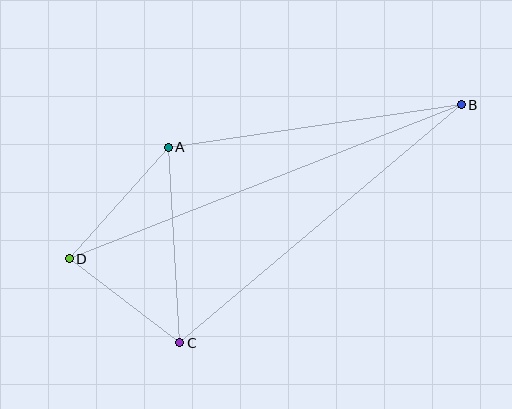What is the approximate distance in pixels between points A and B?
The distance between A and B is approximately 296 pixels.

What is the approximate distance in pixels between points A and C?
The distance between A and C is approximately 196 pixels.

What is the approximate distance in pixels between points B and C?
The distance between B and C is approximately 368 pixels.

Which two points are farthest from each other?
Points B and D are farthest from each other.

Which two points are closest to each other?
Points C and D are closest to each other.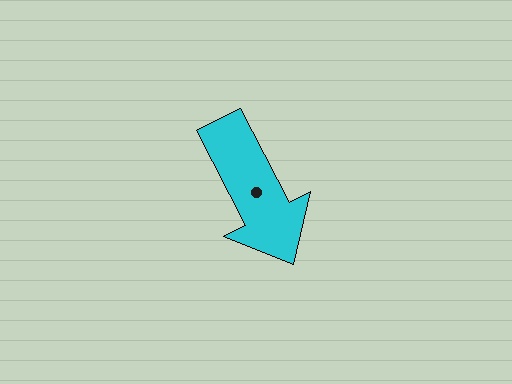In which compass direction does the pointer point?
Southeast.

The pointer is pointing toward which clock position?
Roughly 5 o'clock.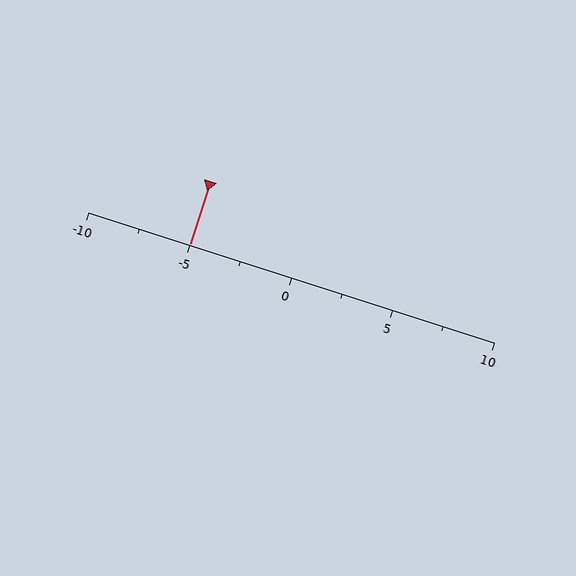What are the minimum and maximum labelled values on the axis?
The axis runs from -10 to 10.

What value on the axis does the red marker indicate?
The marker indicates approximately -5.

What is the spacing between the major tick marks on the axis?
The major ticks are spaced 5 apart.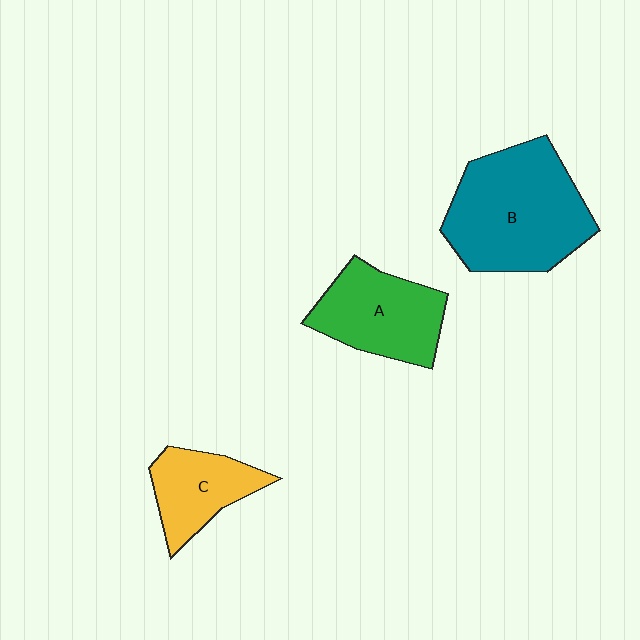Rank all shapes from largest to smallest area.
From largest to smallest: B (teal), A (green), C (yellow).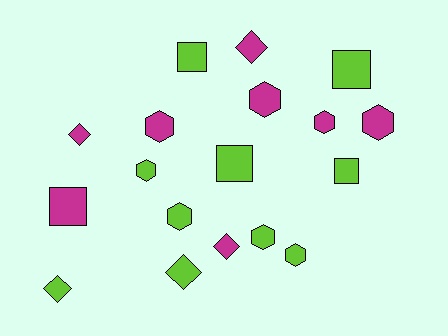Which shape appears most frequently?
Hexagon, with 8 objects.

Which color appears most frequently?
Lime, with 10 objects.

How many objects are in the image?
There are 18 objects.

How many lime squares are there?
There are 4 lime squares.